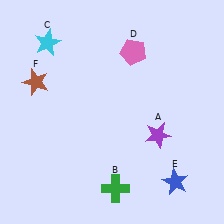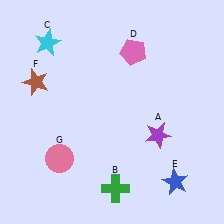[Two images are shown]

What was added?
A pink circle (G) was added in Image 2.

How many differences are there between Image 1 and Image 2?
There is 1 difference between the two images.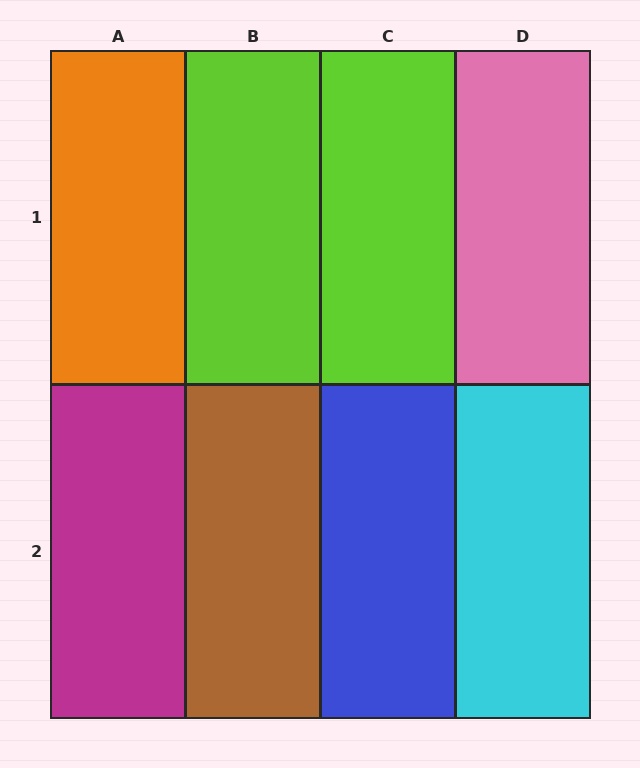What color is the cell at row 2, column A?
Magenta.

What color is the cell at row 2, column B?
Brown.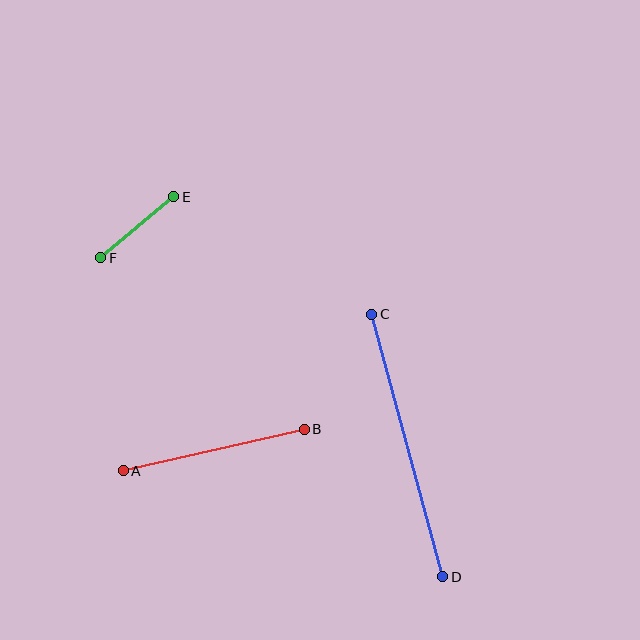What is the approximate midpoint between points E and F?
The midpoint is at approximately (137, 227) pixels.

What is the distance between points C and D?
The distance is approximately 272 pixels.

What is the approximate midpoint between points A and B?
The midpoint is at approximately (214, 450) pixels.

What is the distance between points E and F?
The distance is approximately 95 pixels.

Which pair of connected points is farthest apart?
Points C and D are farthest apart.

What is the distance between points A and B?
The distance is approximately 186 pixels.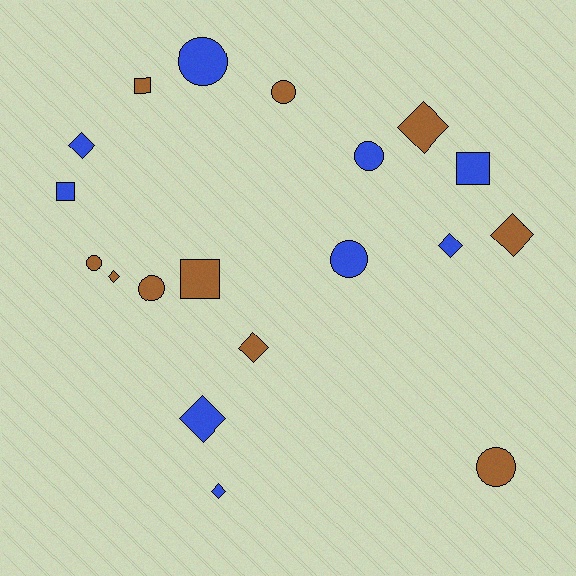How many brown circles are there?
There are 4 brown circles.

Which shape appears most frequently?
Diamond, with 8 objects.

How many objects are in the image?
There are 19 objects.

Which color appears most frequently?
Brown, with 10 objects.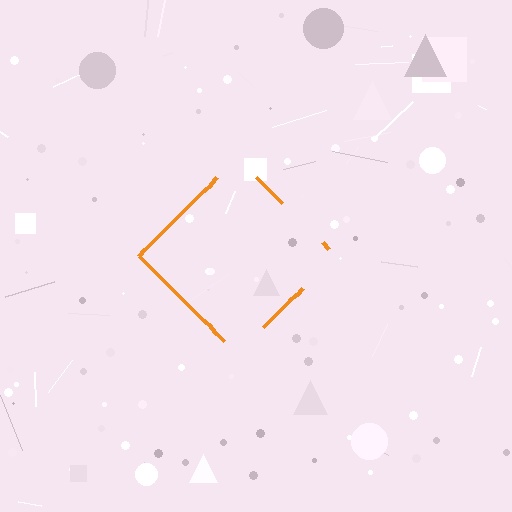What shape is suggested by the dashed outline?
The dashed outline suggests a diamond.